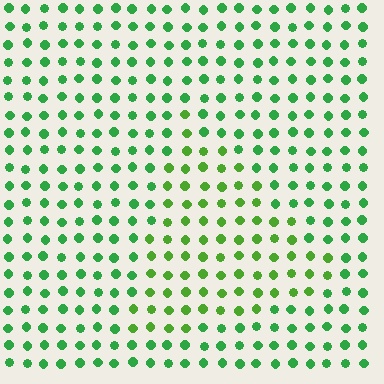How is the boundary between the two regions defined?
The boundary is defined purely by a slight shift in hue (about 26 degrees). Spacing, size, and orientation are identical on both sides.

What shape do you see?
I see a triangle.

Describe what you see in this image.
The image is filled with small green elements in a uniform arrangement. A triangle-shaped region is visible where the elements are tinted to a slightly different hue, forming a subtle color boundary.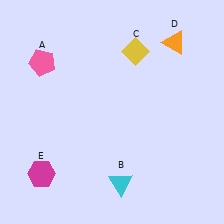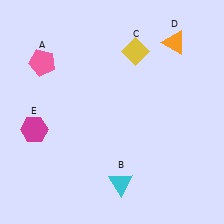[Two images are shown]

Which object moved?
The magenta hexagon (E) moved up.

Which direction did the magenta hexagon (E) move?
The magenta hexagon (E) moved up.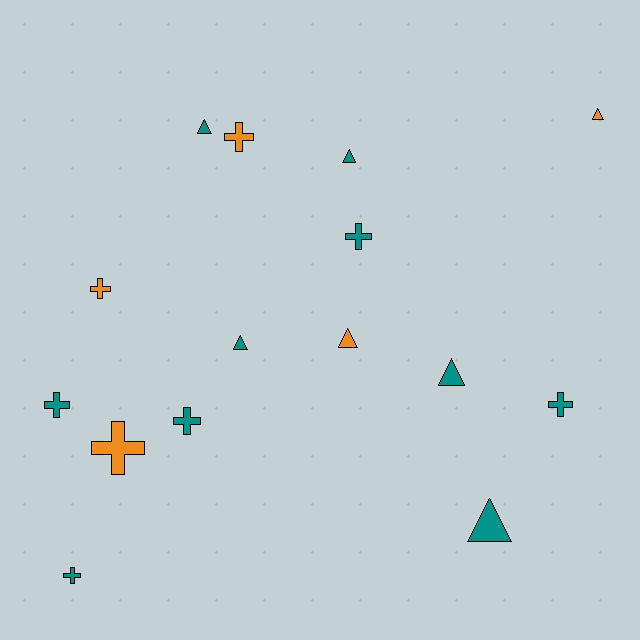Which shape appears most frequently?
Cross, with 8 objects.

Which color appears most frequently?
Teal, with 10 objects.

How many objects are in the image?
There are 15 objects.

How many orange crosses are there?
There are 3 orange crosses.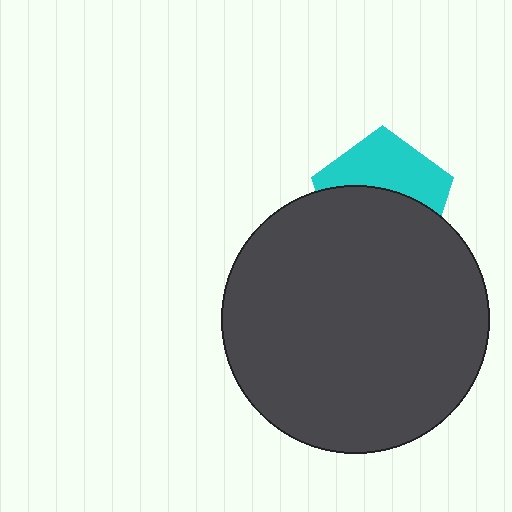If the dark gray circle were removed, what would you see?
You would see the complete cyan pentagon.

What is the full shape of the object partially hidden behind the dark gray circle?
The partially hidden object is a cyan pentagon.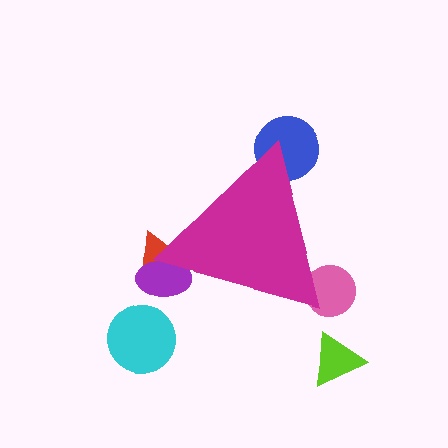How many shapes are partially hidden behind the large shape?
4 shapes are partially hidden.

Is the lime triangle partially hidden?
No, the lime triangle is fully visible.